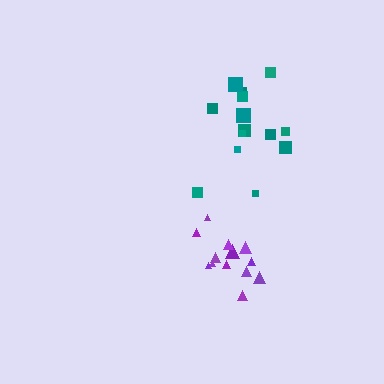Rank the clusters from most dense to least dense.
teal, purple.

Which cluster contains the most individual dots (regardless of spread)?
Teal (14).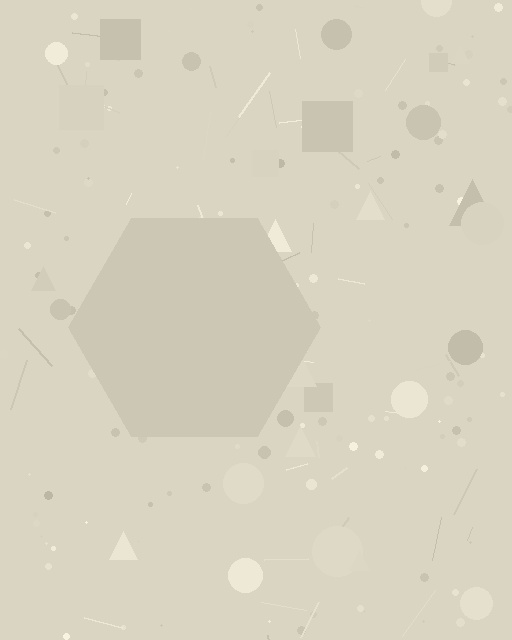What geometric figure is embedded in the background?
A hexagon is embedded in the background.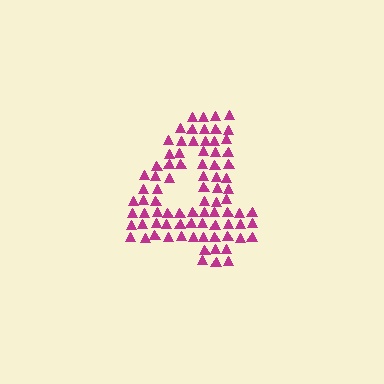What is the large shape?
The large shape is the digit 4.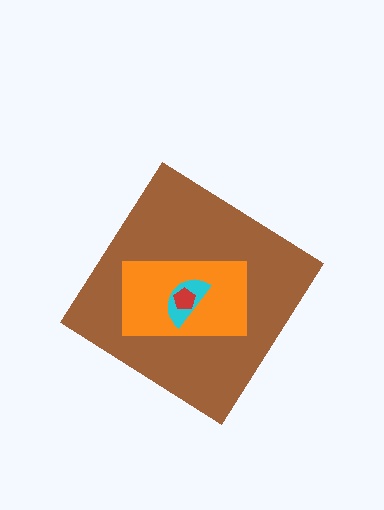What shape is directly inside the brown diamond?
The orange rectangle.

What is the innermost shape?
The red pentagon.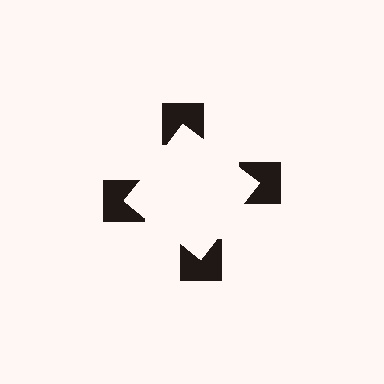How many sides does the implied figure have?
4 sides.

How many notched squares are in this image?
There are 4 — one at each vertex of the illusory square.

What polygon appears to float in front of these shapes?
An illusory square — its edges are inferred from the aligned wedge cuts in the notched squares, not physically drawn.